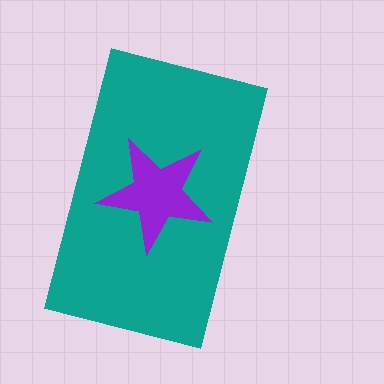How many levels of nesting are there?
2.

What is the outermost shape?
The teal rectangle.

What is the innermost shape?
The purple star.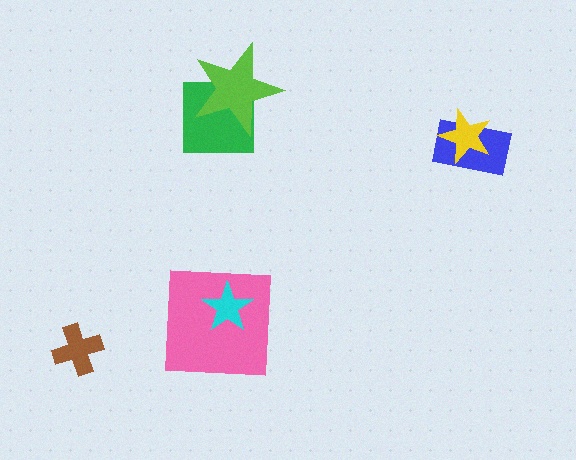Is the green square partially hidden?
Yes, it is partially covered by another shape.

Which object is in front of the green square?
The lime star is in front of the green square.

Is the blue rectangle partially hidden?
Yes, it is partially covered by another shape.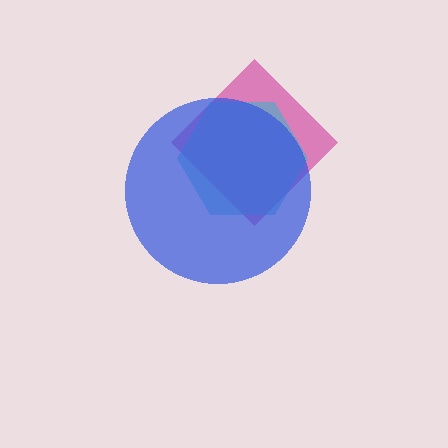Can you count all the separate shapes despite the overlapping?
Yes, there are 3 separate shapes.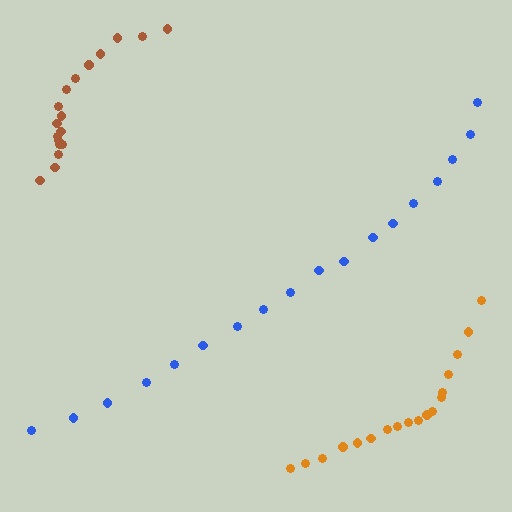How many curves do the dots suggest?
There are 3 distinct paths.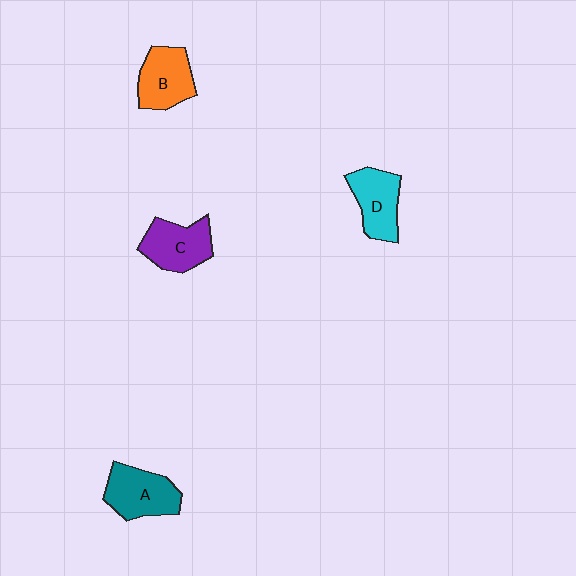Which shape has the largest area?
Shape A (teal).